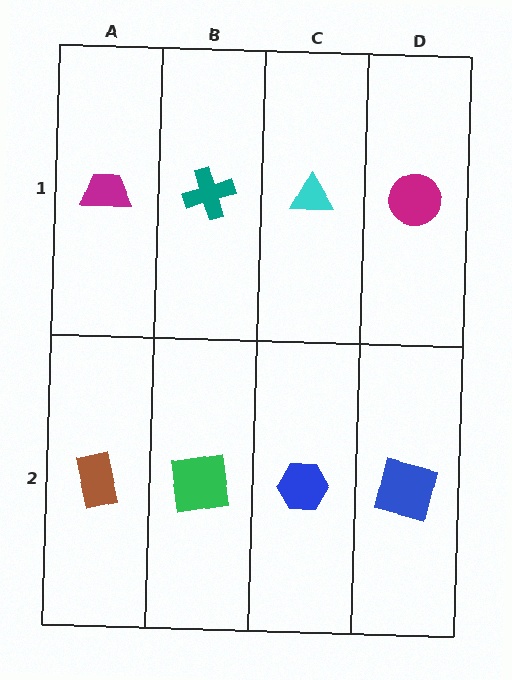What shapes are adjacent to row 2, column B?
A teal cross (row 1, column B), a brown rectangle (row 2, column A), a blue hexagon (row 2, column C).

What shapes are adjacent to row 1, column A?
A brown rectangle (row 2, column A), a teal cross (row 1, column B).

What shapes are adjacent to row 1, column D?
A blue square (row 2, column D), a cyan triangle (row 1, column C).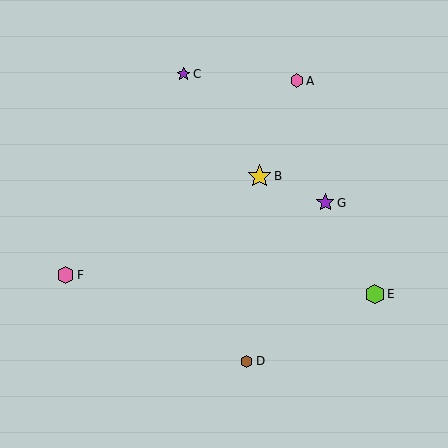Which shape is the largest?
The yellow star (labeled B) is the largest.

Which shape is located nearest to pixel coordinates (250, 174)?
The yellow star (labeled B) at (259, 176) is nearest to that location.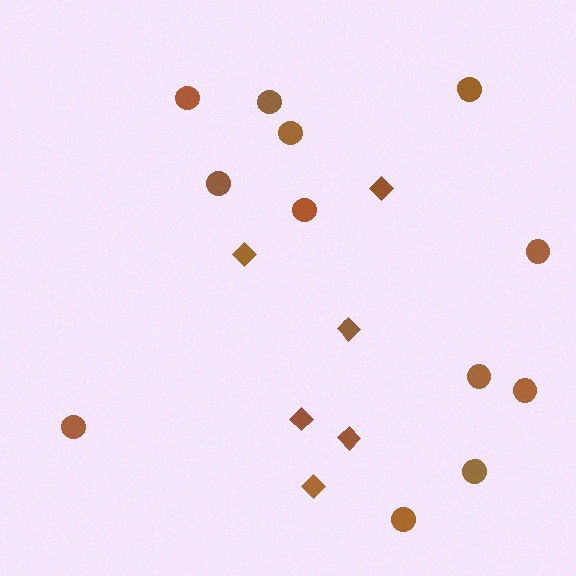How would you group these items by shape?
There are 2 groups: one group of circles (12) and one group of diamonds (6).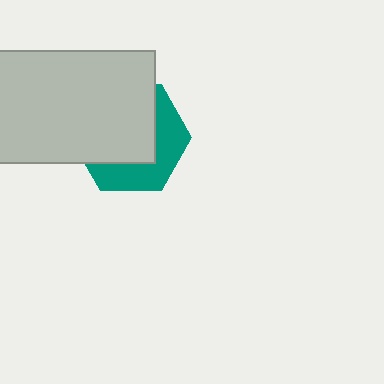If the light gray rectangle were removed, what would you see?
You would see the complete teal hexagon.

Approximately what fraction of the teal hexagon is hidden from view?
Roughly 59% of the teal hexagon is hidden behind the light gray rectangle.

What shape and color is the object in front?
The object in front is a light gray rectangle.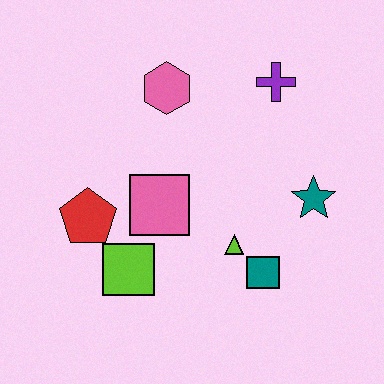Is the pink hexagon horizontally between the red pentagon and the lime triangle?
Yes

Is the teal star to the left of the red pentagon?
No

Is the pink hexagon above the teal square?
Yes